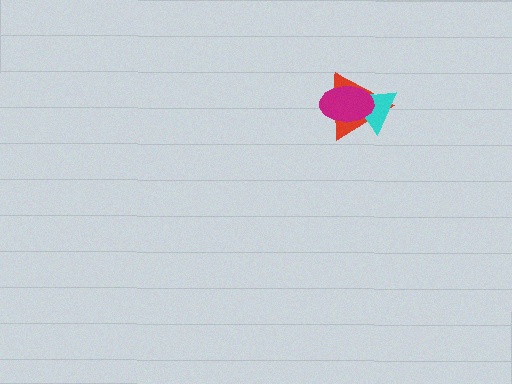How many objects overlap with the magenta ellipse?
2 objects overlap with the magenta ellipse.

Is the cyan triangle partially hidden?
Yes, it is partially covered by another shape.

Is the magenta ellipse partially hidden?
No, no other shape covers it.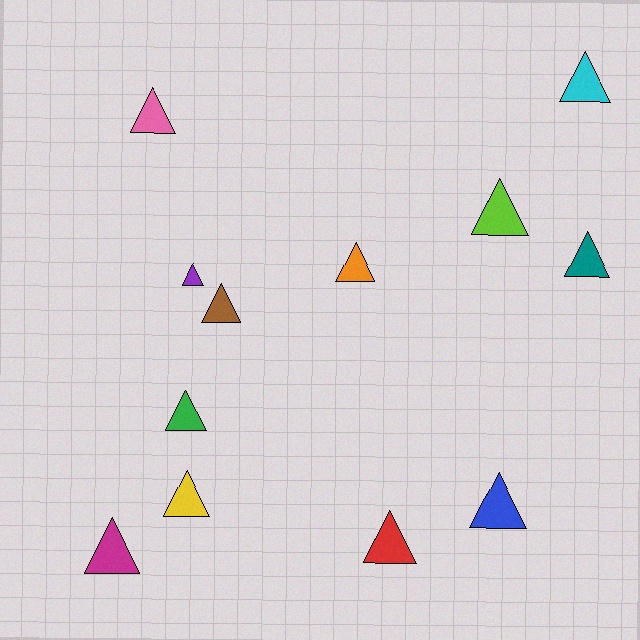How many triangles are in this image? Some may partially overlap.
There are 12 triangles.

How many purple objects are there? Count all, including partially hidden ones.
There is 1 purple object.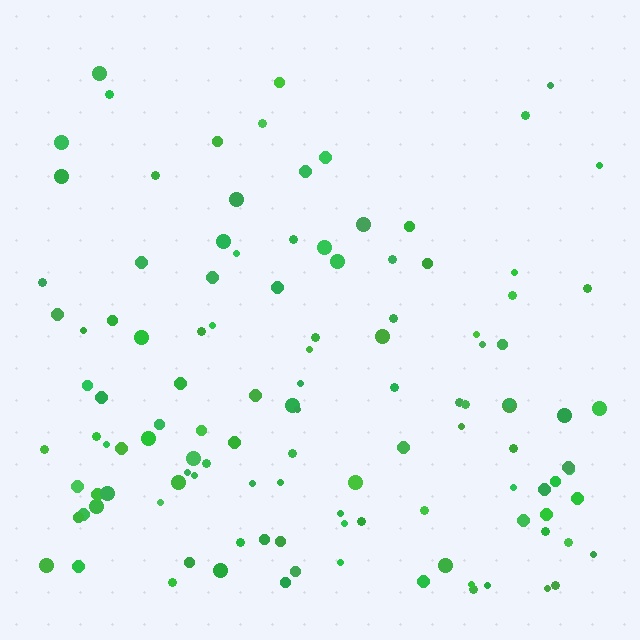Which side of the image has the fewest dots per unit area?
The top.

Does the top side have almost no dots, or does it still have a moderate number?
Still a moderate number, just noticeably fewer than the bottom.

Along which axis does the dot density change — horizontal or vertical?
Vertical.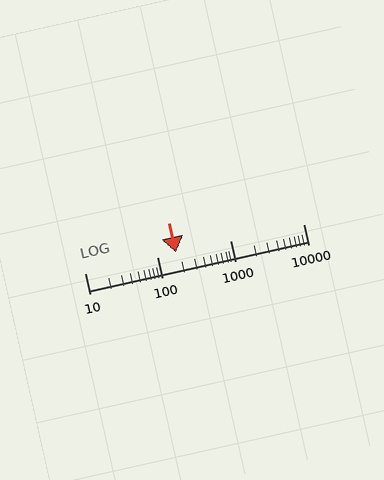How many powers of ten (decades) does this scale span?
The scale spans 3 decades, from 10 to 10000.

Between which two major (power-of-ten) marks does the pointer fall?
The pointer is between 100 and 1000.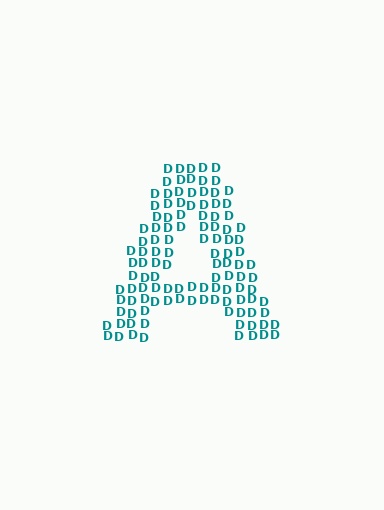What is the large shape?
The large shape is the letter A.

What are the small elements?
The small elements are letter D's.